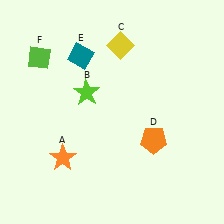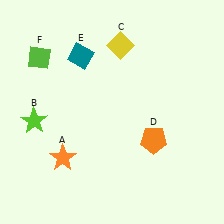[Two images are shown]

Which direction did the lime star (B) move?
The lime star (B) moved left.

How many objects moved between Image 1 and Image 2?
1 object moved between the two images.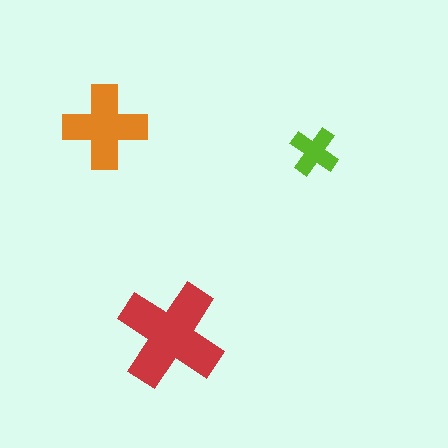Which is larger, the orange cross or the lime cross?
The orange one.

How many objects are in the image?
There are 3 objects in the image.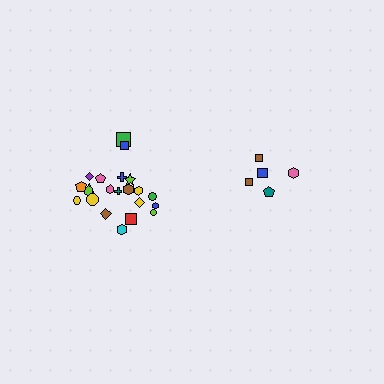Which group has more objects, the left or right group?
The left group.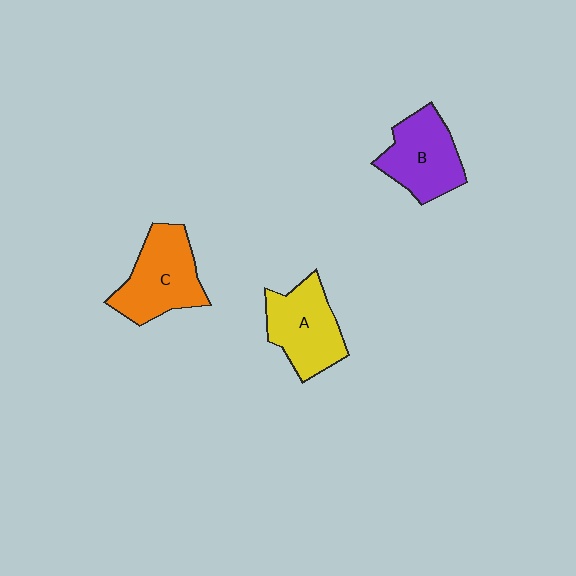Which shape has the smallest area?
Shape B (purple).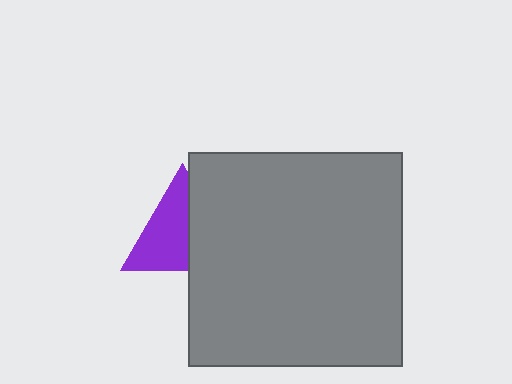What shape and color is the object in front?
The object in front is a gray square.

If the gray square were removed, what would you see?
You would see the complete purple triangle.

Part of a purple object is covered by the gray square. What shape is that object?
It is a triangle.